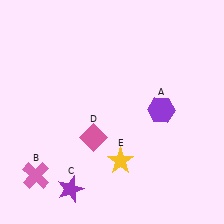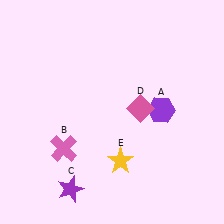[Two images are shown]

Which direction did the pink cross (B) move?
The pink cross (B) moved right.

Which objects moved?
The objects that moved are: the pink cross (B), the pink diamond (D).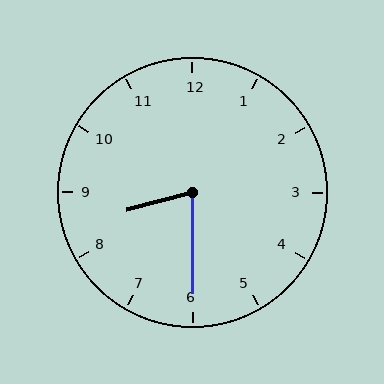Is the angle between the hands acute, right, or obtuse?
It is acute.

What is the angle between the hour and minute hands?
Approximately 75 degrees.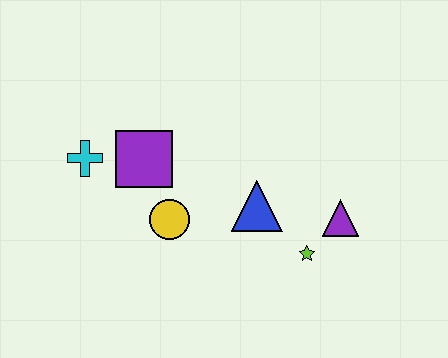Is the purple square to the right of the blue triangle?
No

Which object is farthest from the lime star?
The cyan cross is farthest from the lime star.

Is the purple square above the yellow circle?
Yes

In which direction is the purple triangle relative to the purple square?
The purple triangle is to the right of the purple square.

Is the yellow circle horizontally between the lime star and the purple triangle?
No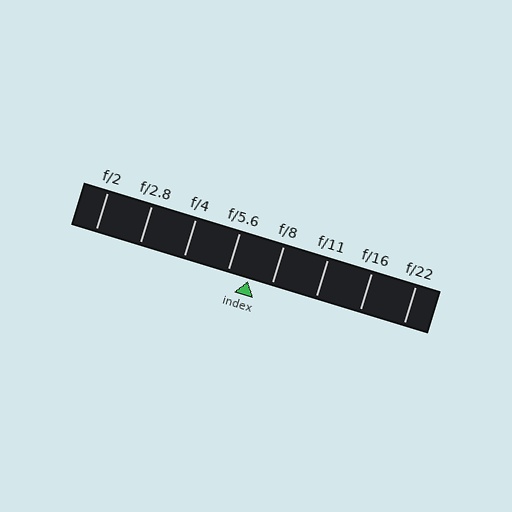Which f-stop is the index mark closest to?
The index mark is closest to f/5.6.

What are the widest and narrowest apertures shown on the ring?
The widest aperture shown is f/2 and the narrowest is f/22.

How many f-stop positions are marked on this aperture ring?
There are 8 f-stop positions marked.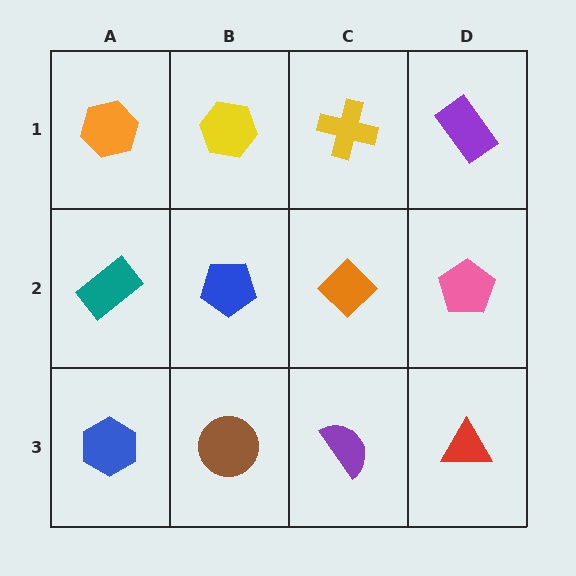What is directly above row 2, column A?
An orange hexagon.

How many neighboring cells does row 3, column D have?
2.